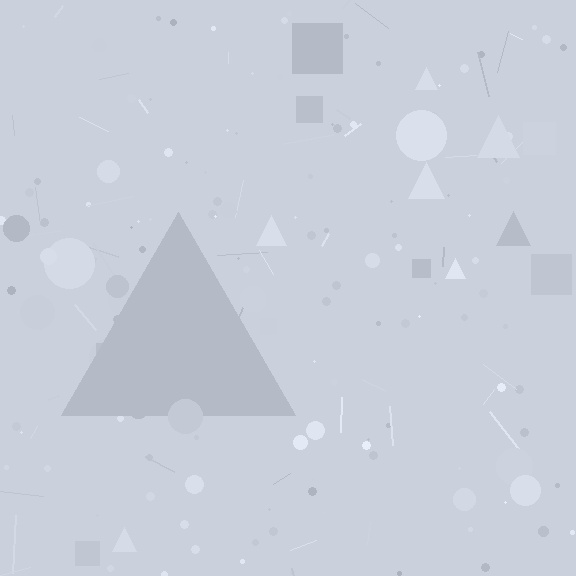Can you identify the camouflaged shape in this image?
The camouflaged shape is a triangle.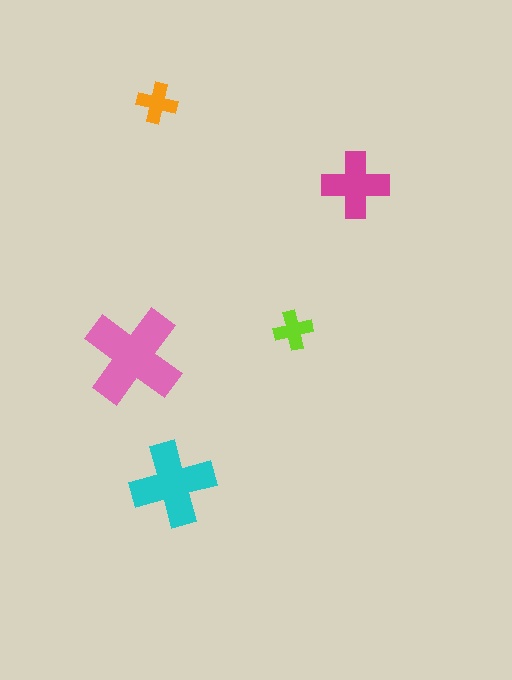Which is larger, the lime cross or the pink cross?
The pink one.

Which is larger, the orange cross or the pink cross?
The pink one.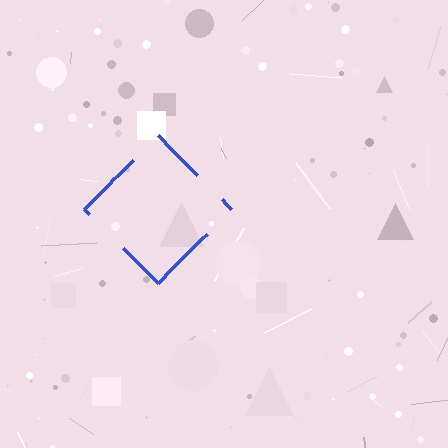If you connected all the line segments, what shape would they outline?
They would outline a diamond.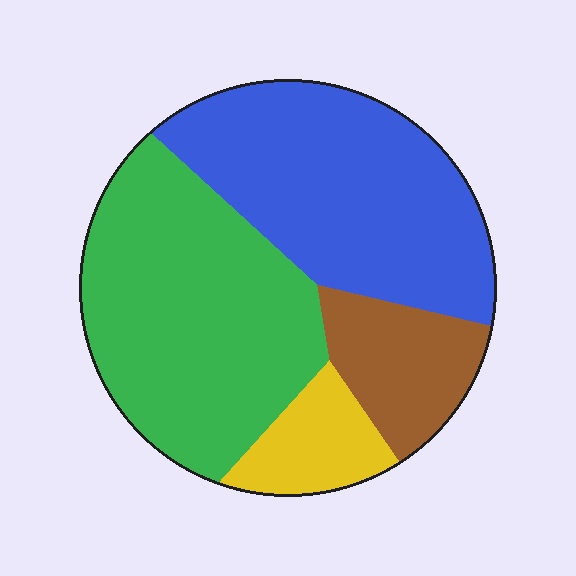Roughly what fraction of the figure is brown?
Brown takes up about one eighth (1/8) of the figure.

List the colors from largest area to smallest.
From largest to smallest: green, blue, brown, yellow.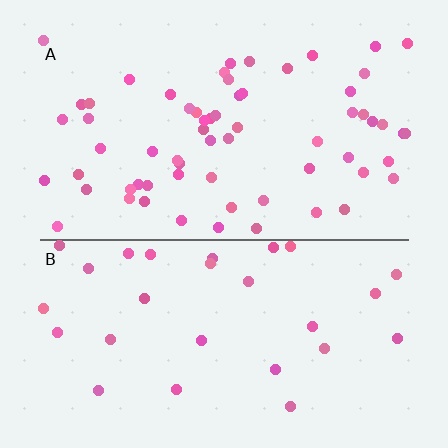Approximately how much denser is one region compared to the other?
Approximately 2.3× — region A over region B.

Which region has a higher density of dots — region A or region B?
A (the top).